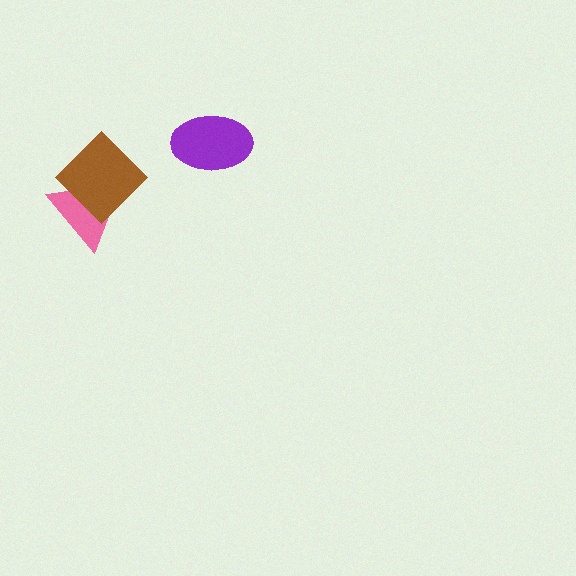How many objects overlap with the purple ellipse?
0 objects overlap with the purple ellipse.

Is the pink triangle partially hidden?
Yes, it is partially covered by another shape.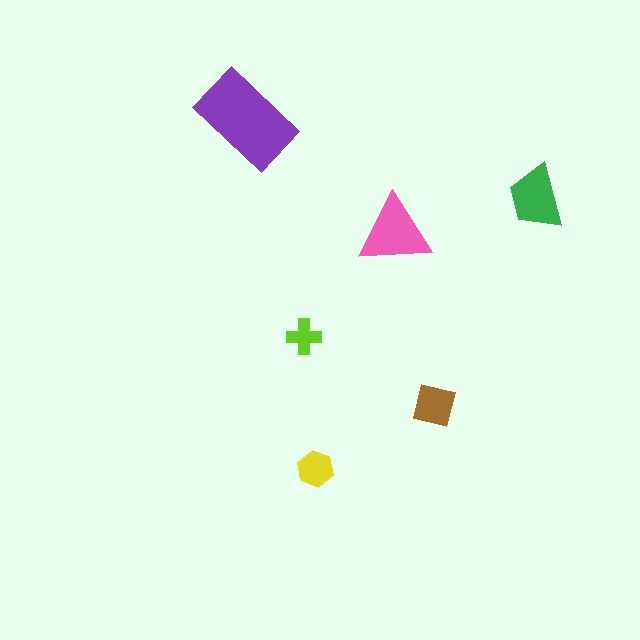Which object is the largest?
The purple rectangle.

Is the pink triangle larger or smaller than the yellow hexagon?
Larger.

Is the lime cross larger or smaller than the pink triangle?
Smaller.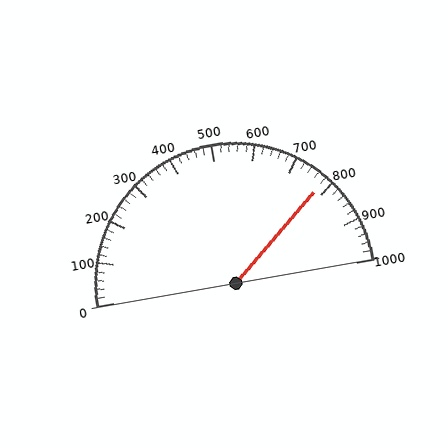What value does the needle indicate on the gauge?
The needle indicates approximately 780.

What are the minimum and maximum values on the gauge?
The gauge ranges from 0 to 1000.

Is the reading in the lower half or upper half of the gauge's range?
The reading is in the upper half of the range (0 to 1000).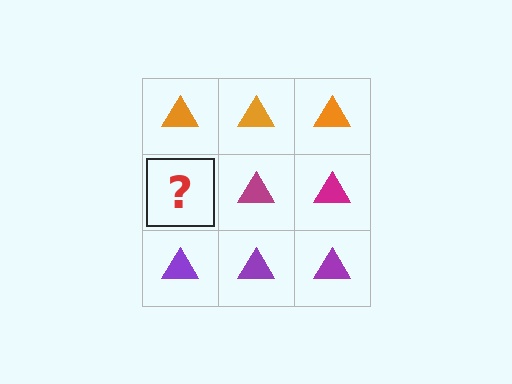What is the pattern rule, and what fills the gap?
The rule is that each row has a consistent color. The gap should be filled with a magenta triangle.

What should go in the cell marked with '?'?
The missing cell should contain a magenta triangle.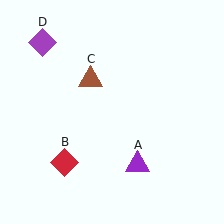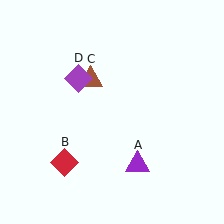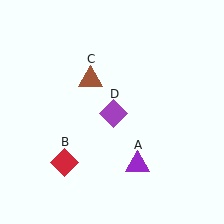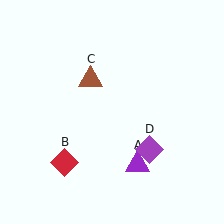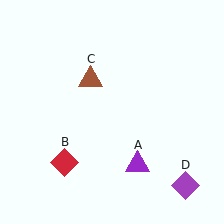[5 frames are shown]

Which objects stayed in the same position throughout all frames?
Purple triangle (object A) and red diamond (object B) and brown triangle (object C) remained stationary.